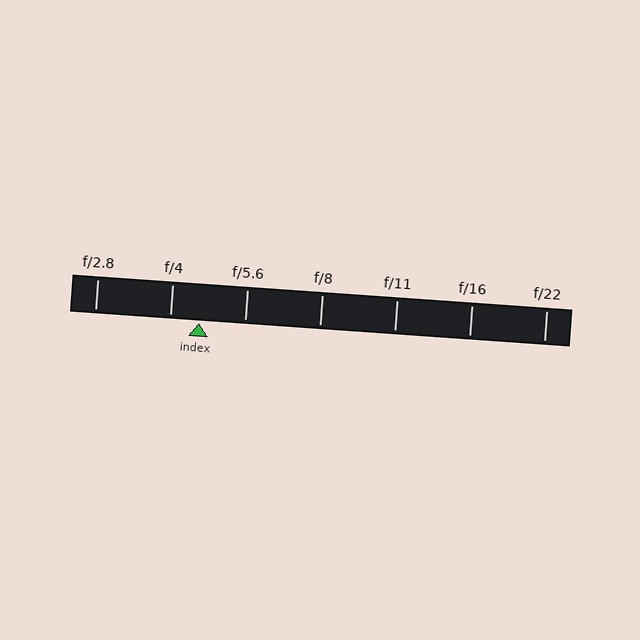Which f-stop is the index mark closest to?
The index mark is closest to f/4.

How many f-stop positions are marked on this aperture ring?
There are 7 f-stop positions marked.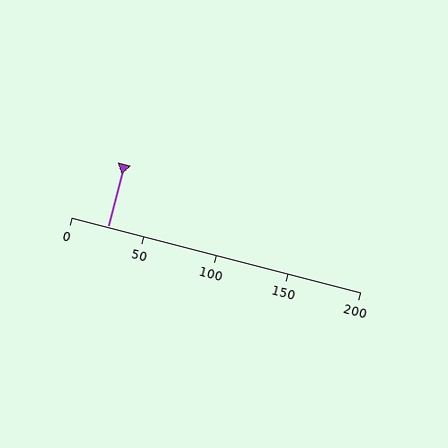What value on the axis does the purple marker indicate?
The marker indicates approximately 25.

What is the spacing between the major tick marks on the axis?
The major ticks are spaced 50 apart.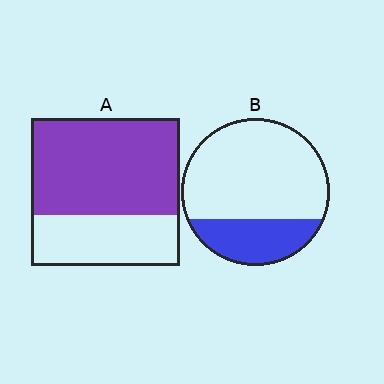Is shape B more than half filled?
No.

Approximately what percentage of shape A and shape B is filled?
A is approximately 65% and B is approximately 25%.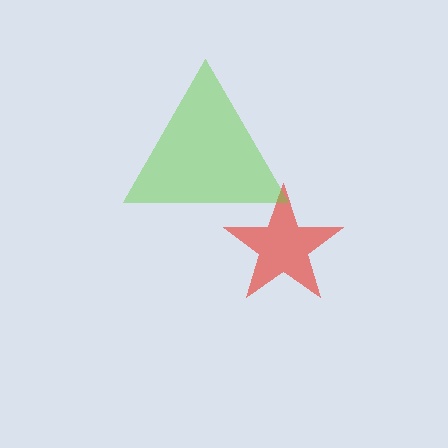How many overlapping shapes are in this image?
There are 2 overlapping shapes in the image.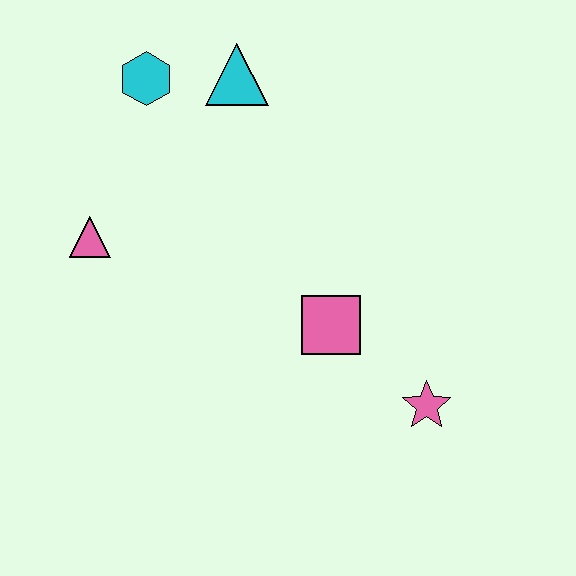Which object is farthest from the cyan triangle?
The pink star is farthest from the cyan triangle.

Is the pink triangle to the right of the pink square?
No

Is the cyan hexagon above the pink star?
Yes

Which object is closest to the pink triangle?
The cyan hexagon is closest to the pink triangle.